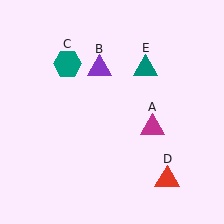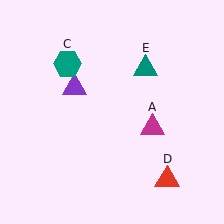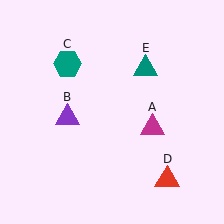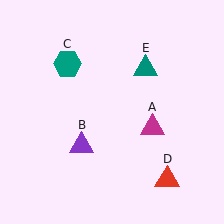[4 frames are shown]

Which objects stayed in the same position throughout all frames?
Magenta triangle (object A) and teal hexagon (object C) and red triangle (object D) and teal triangle (object E) remained stationary.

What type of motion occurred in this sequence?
The purple triangle (object B) rotated counterclockwise around the center of the scene.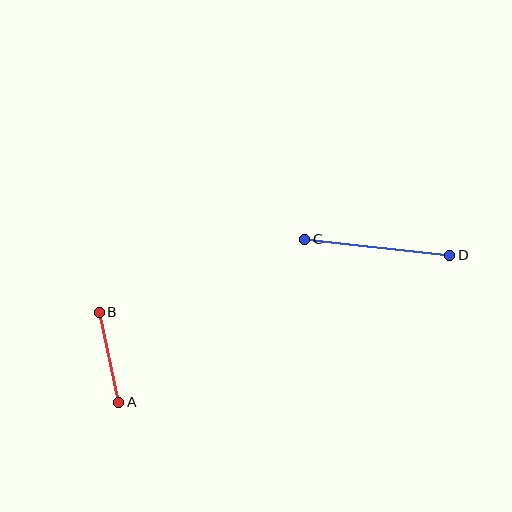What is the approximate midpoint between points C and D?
The midpoint is at approximately (377, 247) pixels.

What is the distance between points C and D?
The distance is approximately 146 pixels.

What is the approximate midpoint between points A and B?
The midpoint is at approximately (109, 357) pixels.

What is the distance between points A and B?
The distance is approximately 92 pixels.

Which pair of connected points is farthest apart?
Points C and D are farthest apart.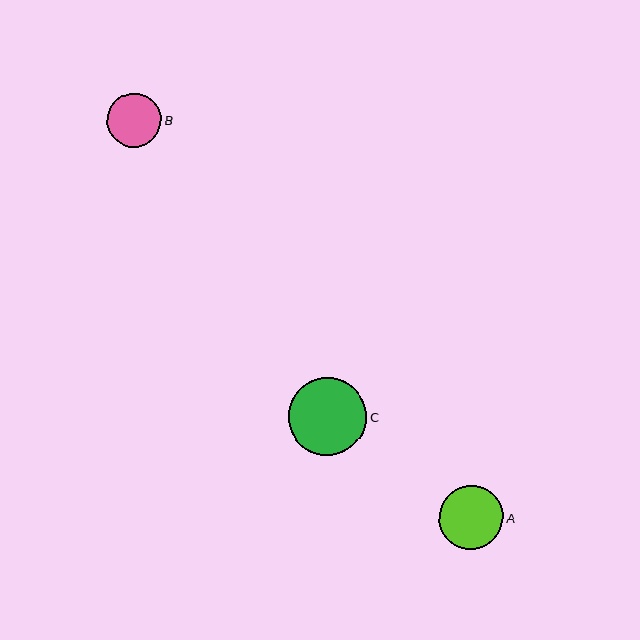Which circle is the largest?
Circle C is the largest with a size of approximately 78 pixels.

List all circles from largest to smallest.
From largest to smallest: C, A, B.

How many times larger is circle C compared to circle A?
Circle C is approximately 1.2 times the size of circle A.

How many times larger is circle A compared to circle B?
Circle A is approximately 1.2 times the size of circle B.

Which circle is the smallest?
Circle B is the smallest with a size of approximately 54 pixels.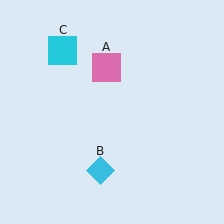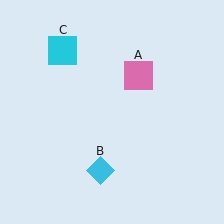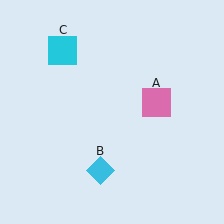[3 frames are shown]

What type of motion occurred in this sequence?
The pink square (object A) rotated clockwise around the center of the scene.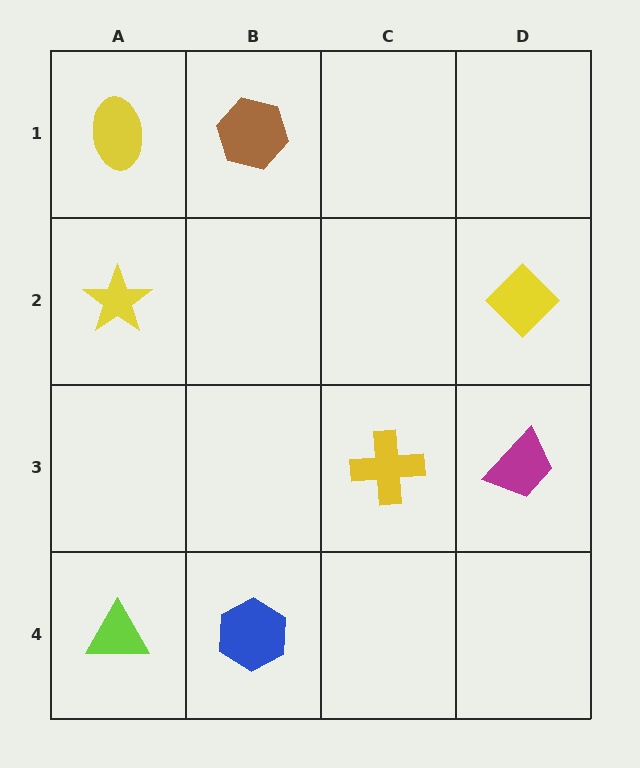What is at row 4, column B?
A blue hexagon.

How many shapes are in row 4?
2 shapes.